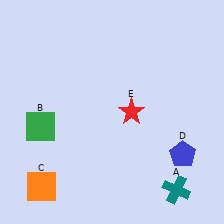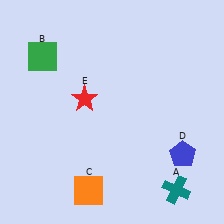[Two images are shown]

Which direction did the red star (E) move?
The red star (E) moved left.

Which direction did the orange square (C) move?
The orange square (C) moved right.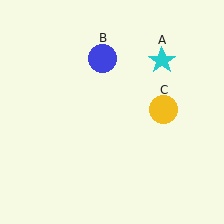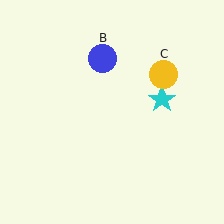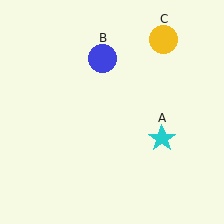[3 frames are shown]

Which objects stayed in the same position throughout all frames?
Blue circle (object B) remained stationary.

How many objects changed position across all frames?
2 objects changed position: cyan star (object A), yellow circle (object C).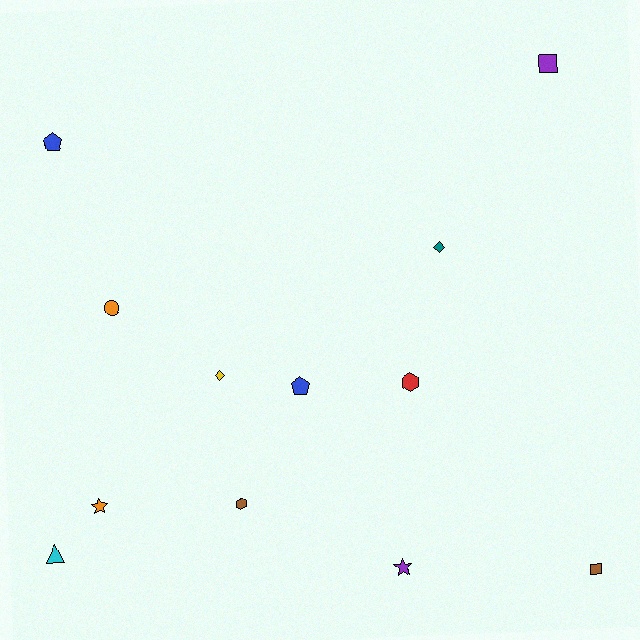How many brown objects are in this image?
There are 2 brown objects.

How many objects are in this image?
There are 12 objects.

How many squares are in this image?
There are 2 squares.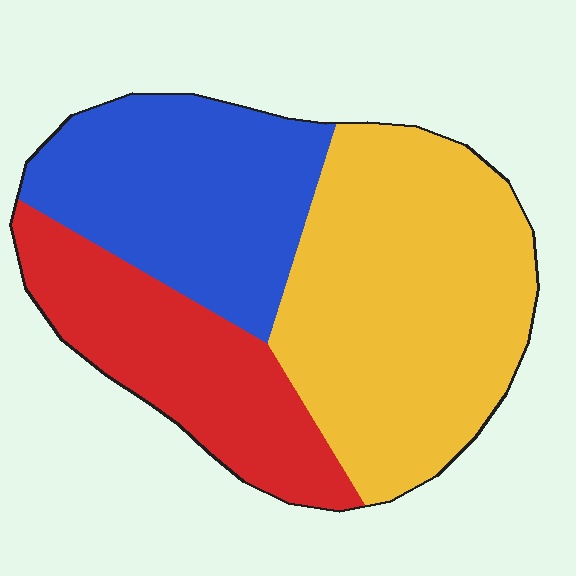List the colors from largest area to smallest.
From largest to smallest: yellow, blue, red.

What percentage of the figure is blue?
Blue takes up about one third (1/3) of the figure.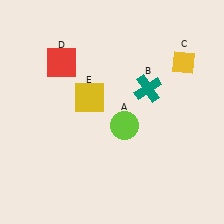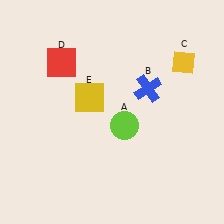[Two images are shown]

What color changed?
The cross (B) changed from teal in Image 1 to blue in Image 2.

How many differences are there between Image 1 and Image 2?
There is 1 difference between the two images.